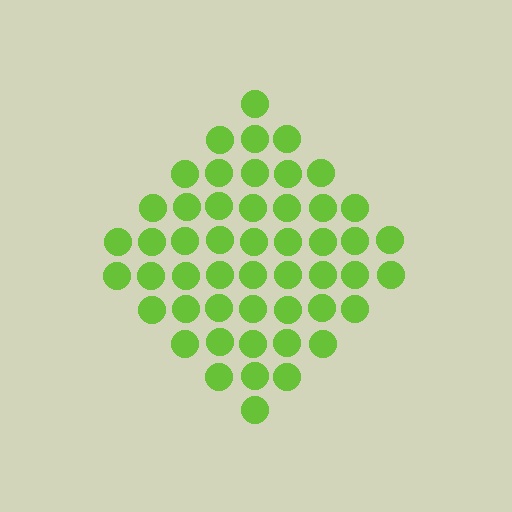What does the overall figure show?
The overall figure shows a diamond.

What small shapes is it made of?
It is made of small circles.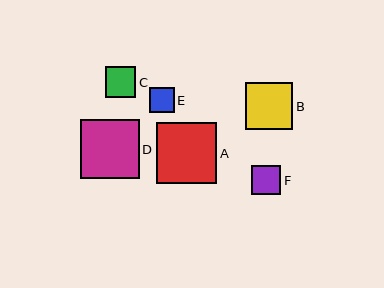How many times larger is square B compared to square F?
Square B is approximately 1.6 times the size of square F.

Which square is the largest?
Square A is the largest with a size of approximately 61 pixels.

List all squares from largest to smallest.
From largest to smallest: A, D, B, C, F, E.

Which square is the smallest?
Square E is the smallest with a size of approximately 25 pixels.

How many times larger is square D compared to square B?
Square D is approximately 1.3 times the size of square B.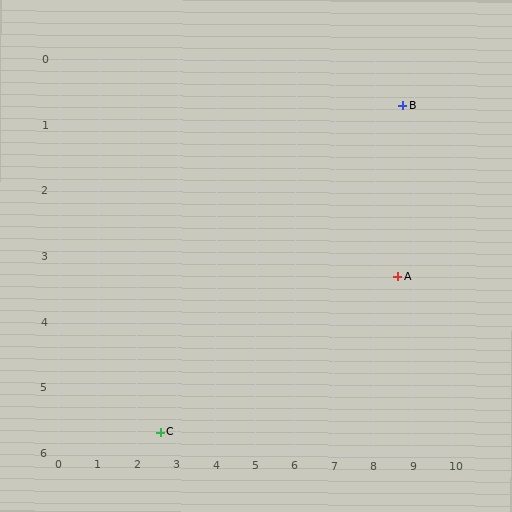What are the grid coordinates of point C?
Point C is at approximately (2.6, 5.7).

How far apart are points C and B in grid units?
Points C and B are about 7.9 grid units apart.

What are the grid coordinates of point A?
Point A is at approximately (8.6, 3.3).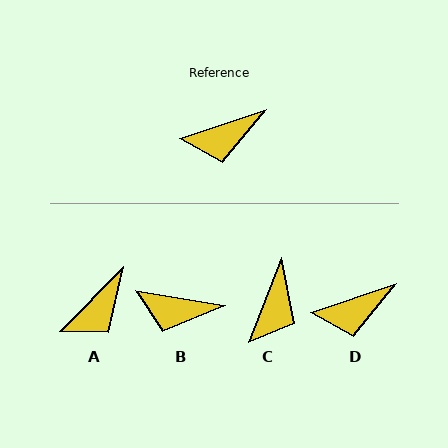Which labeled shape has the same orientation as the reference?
D.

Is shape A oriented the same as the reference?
No, it is off by about 27 degrees.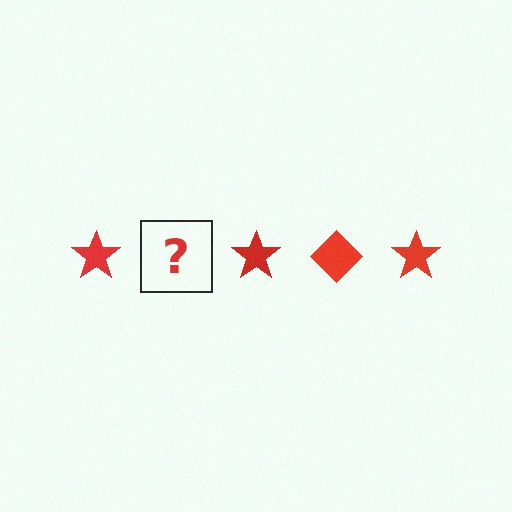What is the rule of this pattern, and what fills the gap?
The rule is that the pattern cycles through star, diamond shapes in red. The gap should be filled with a red diamond.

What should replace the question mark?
The question mark should be replaced with a red diamond.